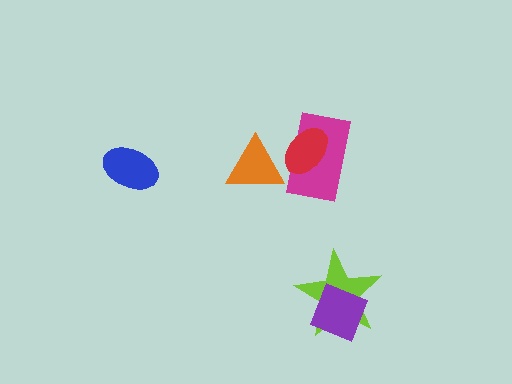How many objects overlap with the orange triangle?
2 objects overlap with the orange triangle.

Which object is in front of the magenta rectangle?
The red ellipse is in front of the magenta rectangle.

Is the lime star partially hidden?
Yes, it is partially covered by another shape.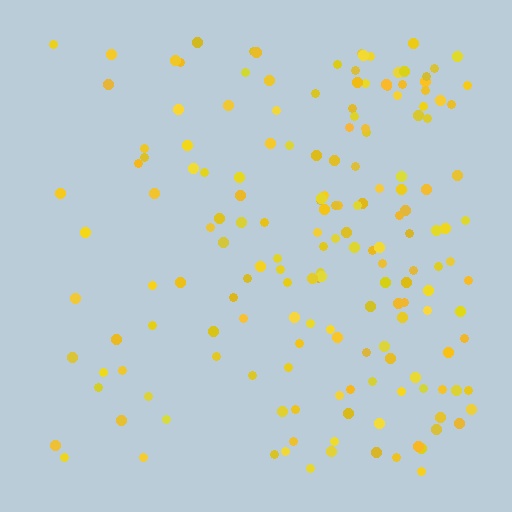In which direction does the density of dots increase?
From left to right, with the right side densest.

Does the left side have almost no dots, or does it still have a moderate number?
Still a moderate number, just noticeably fewer than the right.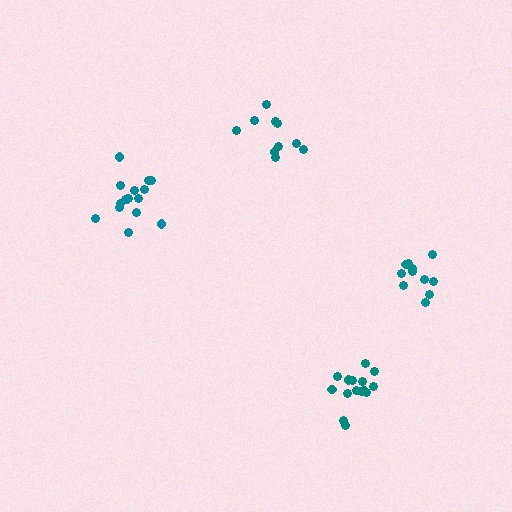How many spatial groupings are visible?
There are 4 spatial groupings.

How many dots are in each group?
Group 1: 16 dots, Group 2: 10 dots, Group 3: 15 dots, Group 4: 11 dots (52 total).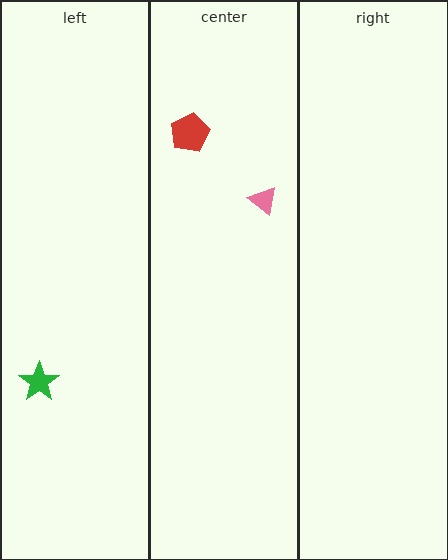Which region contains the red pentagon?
The center region.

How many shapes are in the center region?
2.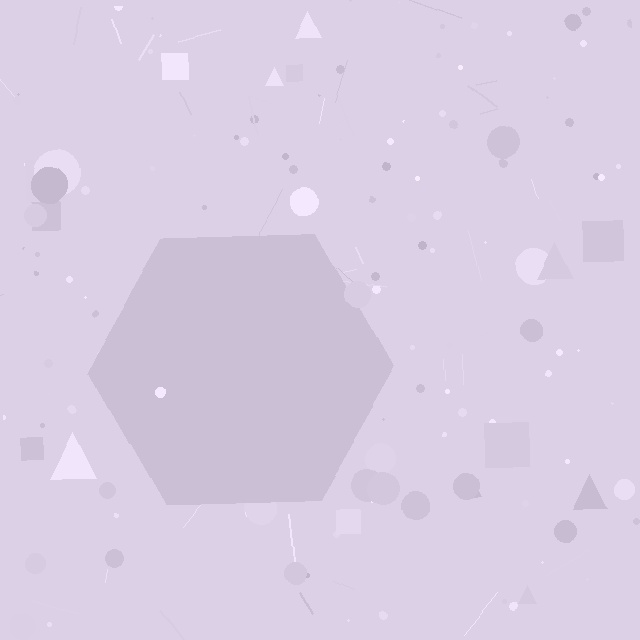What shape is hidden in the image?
A hexagon is hidden in the image.